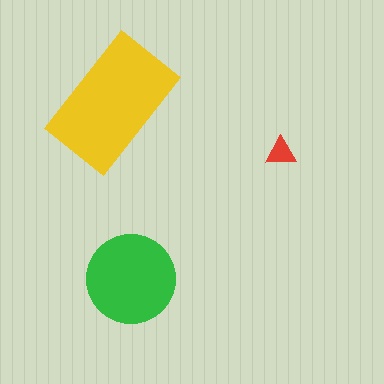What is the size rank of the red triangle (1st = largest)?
3rd.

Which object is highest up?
The yellow rectangle is topmost.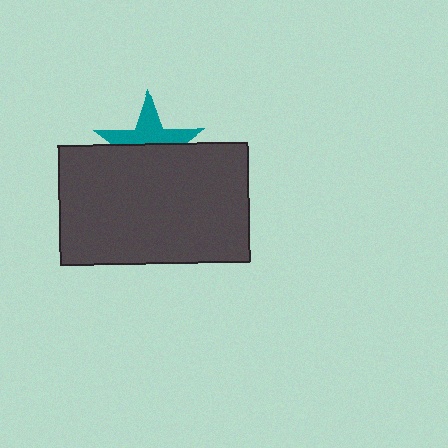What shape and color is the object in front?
The object in front is a dark gray rectangle.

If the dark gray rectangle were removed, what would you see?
You would see the complete teal star.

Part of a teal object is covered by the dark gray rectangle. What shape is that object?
It is a star.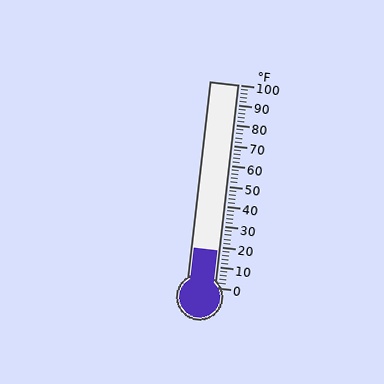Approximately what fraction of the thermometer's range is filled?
The thermometer is filled to approximately 20% of its range.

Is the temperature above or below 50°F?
The temperature is below 50°F.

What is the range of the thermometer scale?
The thermometer scale ranges from 0°F to 100°F.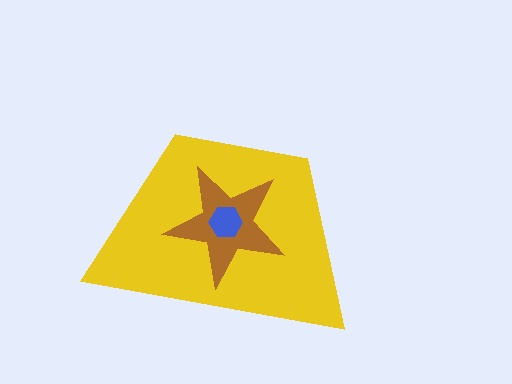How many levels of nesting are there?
3.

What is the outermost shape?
The yellow trapezoid.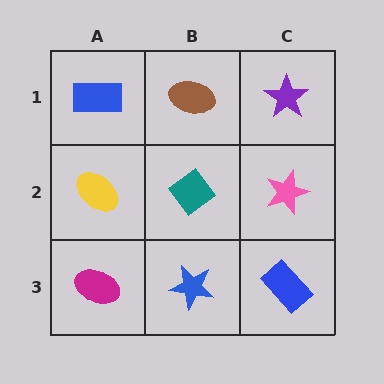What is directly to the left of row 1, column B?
A blue rectangle.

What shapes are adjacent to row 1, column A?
A yellow ellipse (row 2, column A), a brown ellipse (row 1, column B).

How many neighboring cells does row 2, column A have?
3.